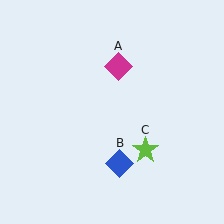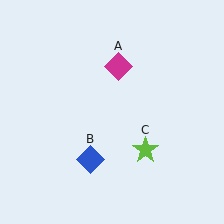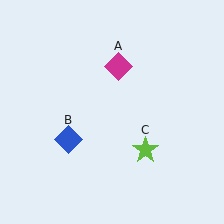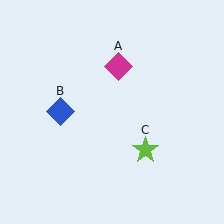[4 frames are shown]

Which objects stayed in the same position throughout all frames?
Magenta diamond (object A) and lime star (object C) remained stationary.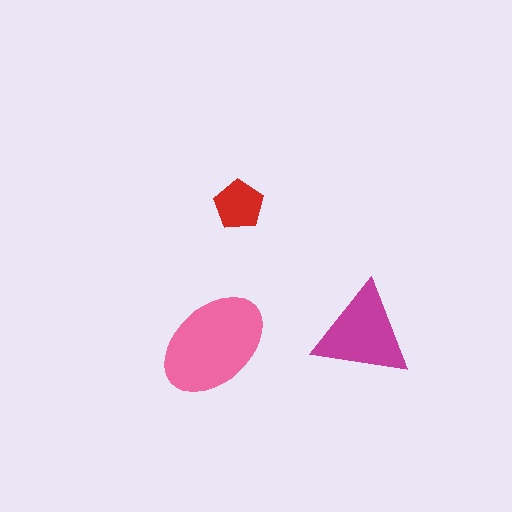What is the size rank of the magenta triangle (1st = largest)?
2nd.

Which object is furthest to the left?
The pink ellipse is leftmost.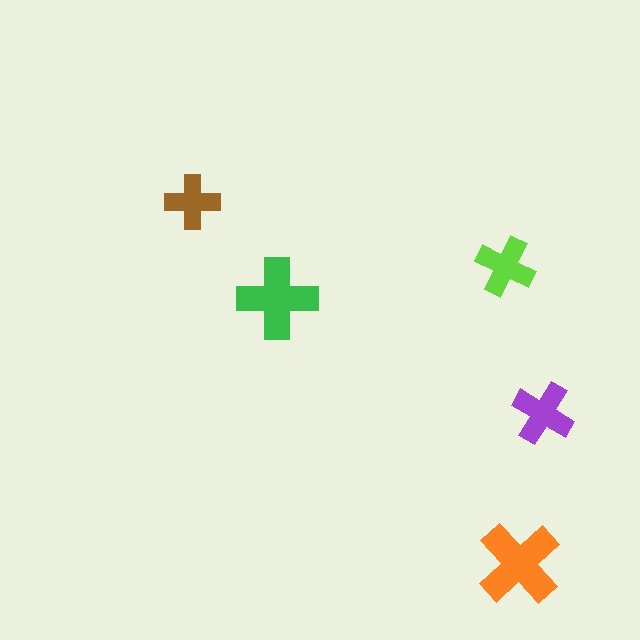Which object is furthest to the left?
The brown cross is leftmost.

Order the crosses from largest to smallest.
the orange one, the green one, the purple one, the lime one, the brown one.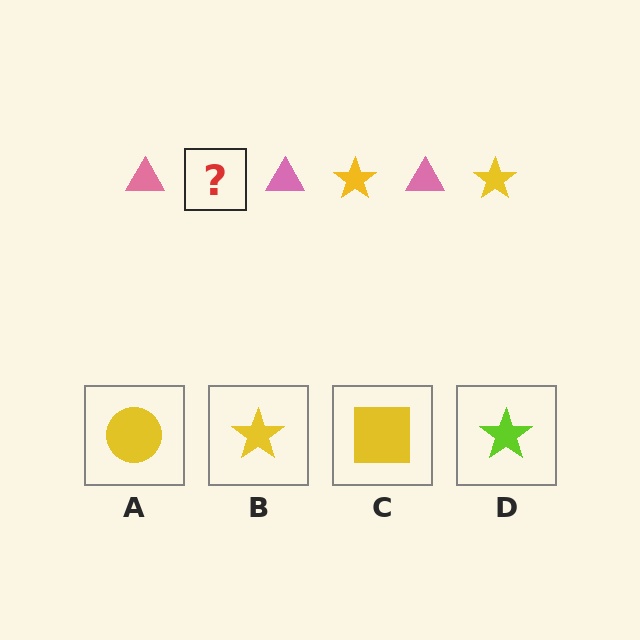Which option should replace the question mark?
Option B.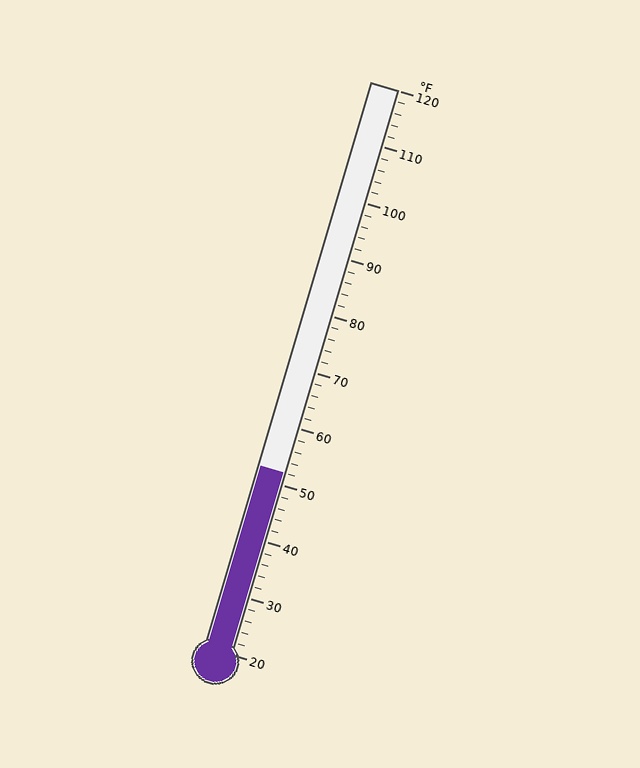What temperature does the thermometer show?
The thermometer shows approximately 52°F.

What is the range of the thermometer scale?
The thermometer scale ranges from 20°F to 120°F.